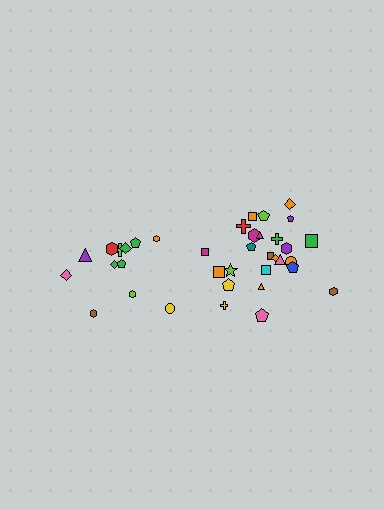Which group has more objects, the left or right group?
The right group.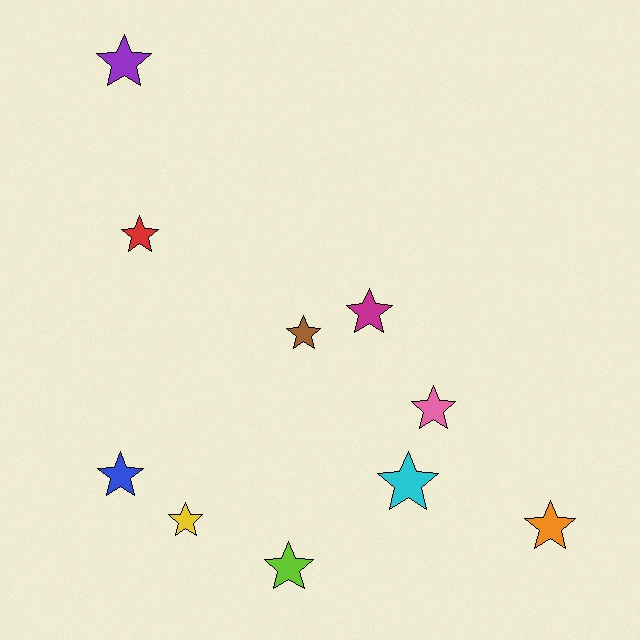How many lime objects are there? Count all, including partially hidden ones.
There is 1 lime object.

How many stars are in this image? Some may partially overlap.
There are 10 stars.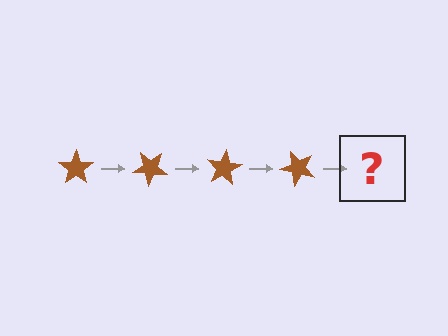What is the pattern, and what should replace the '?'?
The pattern is that the star rotates 40 degrees each step. The '?' should be a brown star rotated 160 degrees.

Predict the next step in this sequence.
The next step is a brown star rotated 160 degrees.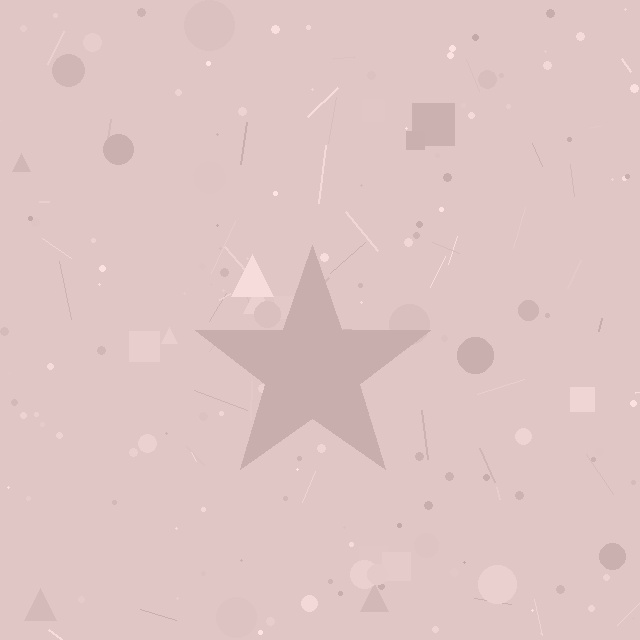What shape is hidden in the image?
A star is hidden in the image.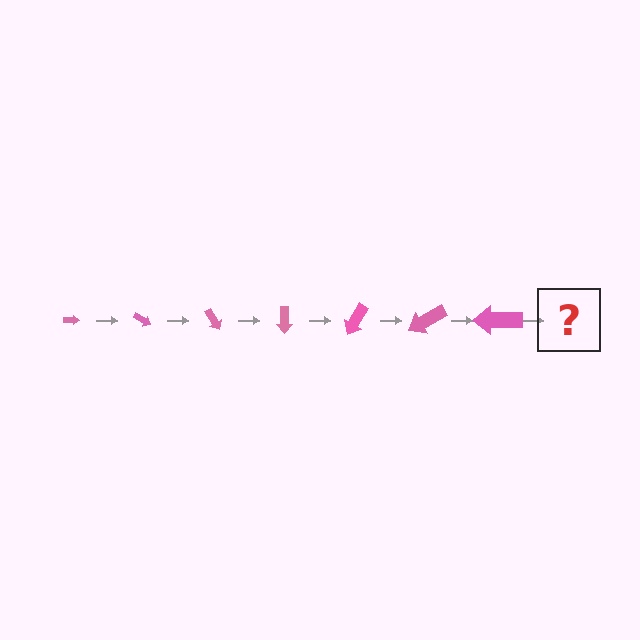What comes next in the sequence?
The next element should be an arrow, larger than the previous one and rotated 210 degrees from the start.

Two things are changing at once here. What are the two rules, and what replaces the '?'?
The two rules are that the arrow grows larger each step and it rotates 30 degrees each step. The '?' should be an arrow, larger than the previous one and rotated 210 degrees from the start.